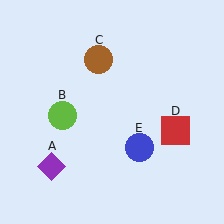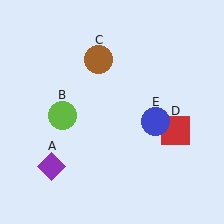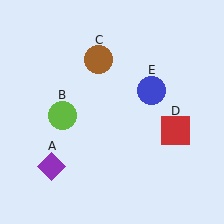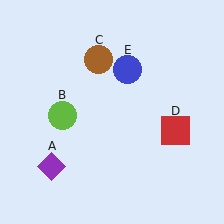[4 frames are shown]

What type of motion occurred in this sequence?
The blue circle (object E) rotated counterclockwise around the center of the scene.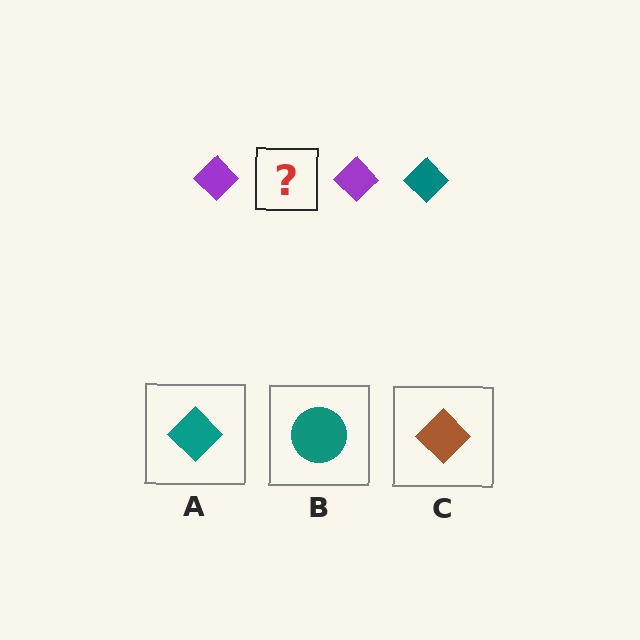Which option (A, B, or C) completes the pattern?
A.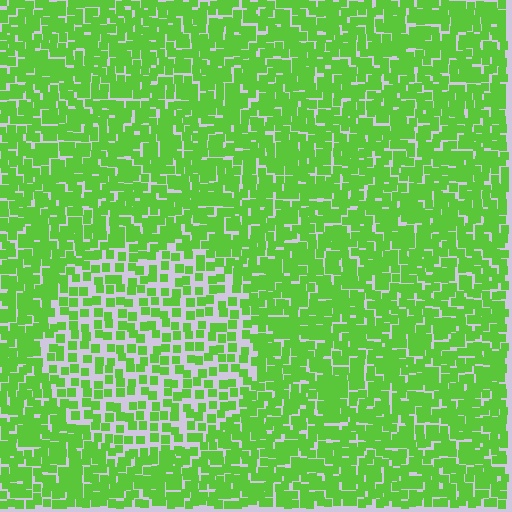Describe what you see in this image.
The image contains small lime elements arranged at two different densities. A circle-shaped region is visible where the elements are less densely packed than the surrounding area.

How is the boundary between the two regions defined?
The boundary is defined by a change in element density (approximately 1.9x ratio). All elements are the same color, size, and shape.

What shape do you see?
I see a circle.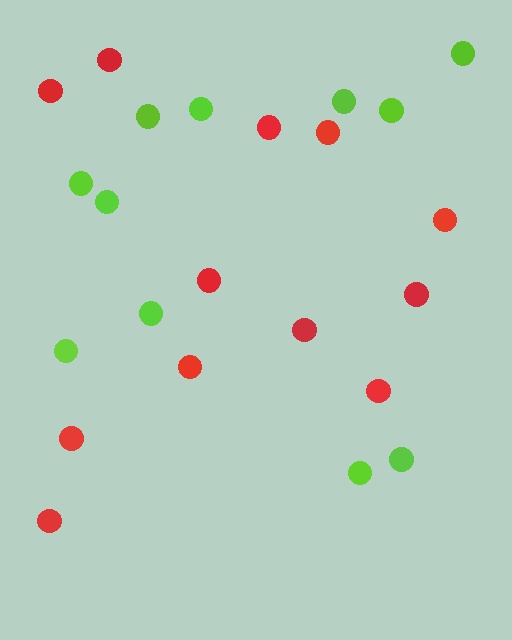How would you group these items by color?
There are 2 groups: one group of lime circles (11) and one group of red circles (12).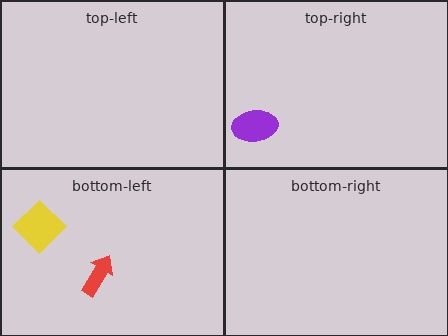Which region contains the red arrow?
The bottom-left region.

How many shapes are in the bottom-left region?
2.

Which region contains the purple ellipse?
The top-right region.